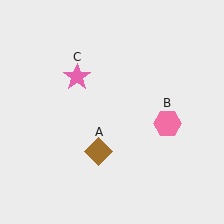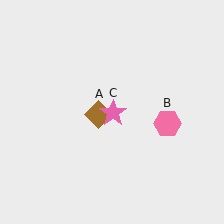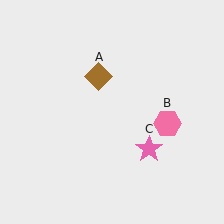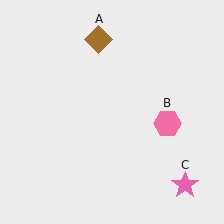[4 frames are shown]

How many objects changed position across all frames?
2 objects changed position: brown diamond (object A), pink star (object C).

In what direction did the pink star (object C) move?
The pink star (object C) moved down and to the right.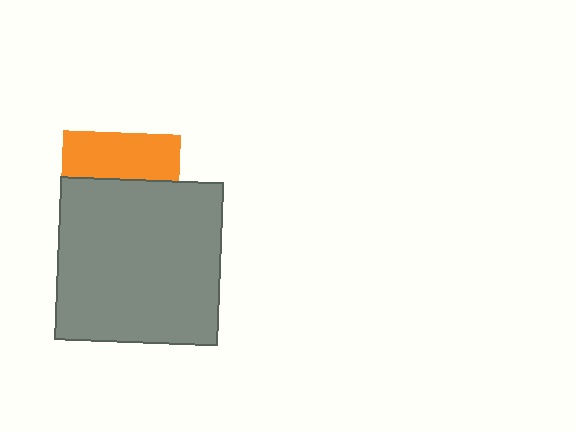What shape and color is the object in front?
The object in front is a gray square.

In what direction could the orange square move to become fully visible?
The orange square could move up. That would shift it out from behind the gray square entirely.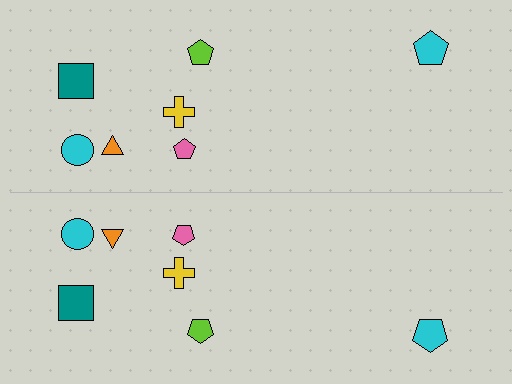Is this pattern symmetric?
Yes, this pattern has bilateral (reflection) symmetry.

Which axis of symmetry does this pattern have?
The pattern has a horizontal axis of symmetry running through the center of the image.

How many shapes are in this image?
There are 14 shapes in this image.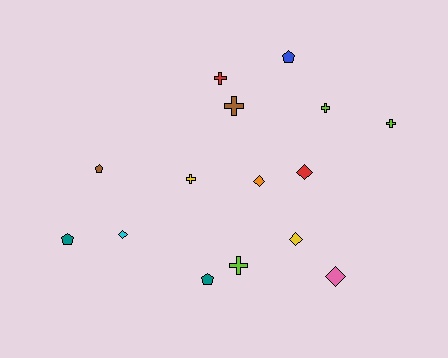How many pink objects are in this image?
There is 1 pink object.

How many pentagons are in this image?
There are 4 pentagons.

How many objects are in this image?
There are 15 objects.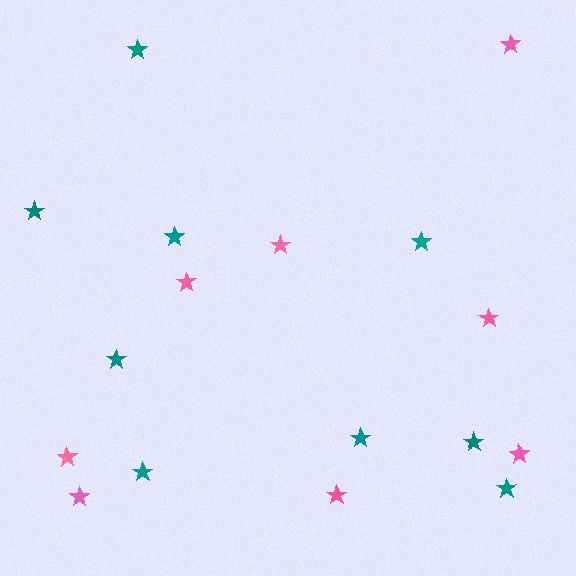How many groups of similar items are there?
There are 2 groups: one group of pink stars (8) and one group of teal stars (9).